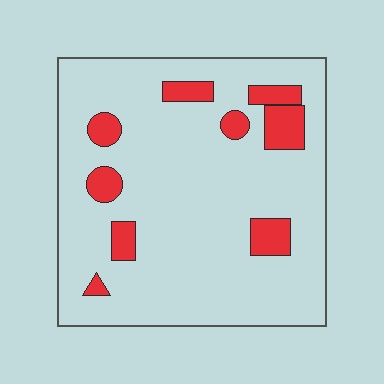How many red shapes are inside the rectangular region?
9.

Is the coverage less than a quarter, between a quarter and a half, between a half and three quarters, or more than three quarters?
Less than a quarter.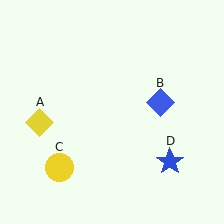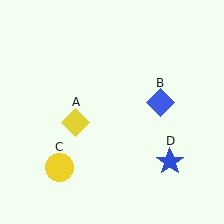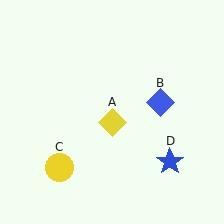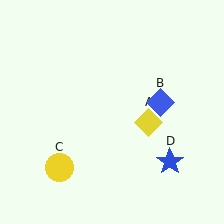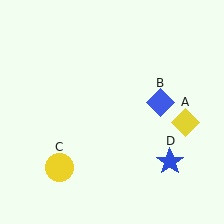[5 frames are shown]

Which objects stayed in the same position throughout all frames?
Blue diamond (object B) and yellow circle (object C) and blue star (object D) remained stationary.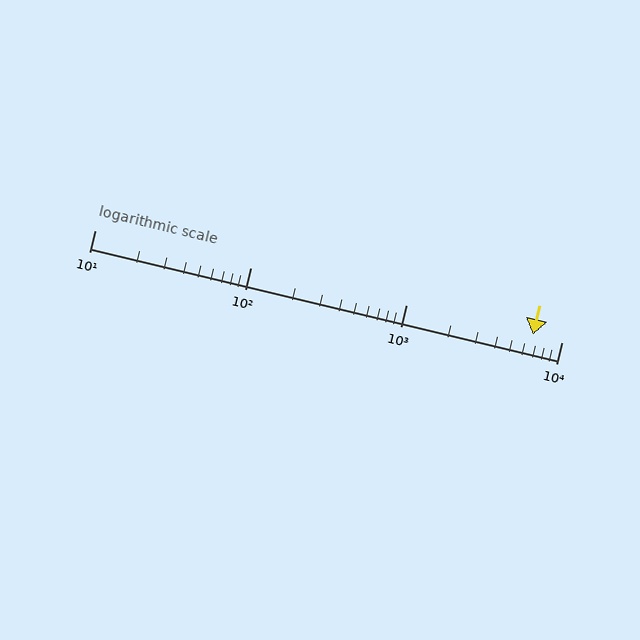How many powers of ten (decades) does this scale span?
The scale spans 3 decades, from 10 to 10000.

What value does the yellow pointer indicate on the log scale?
The pointer indicates approximately 6500.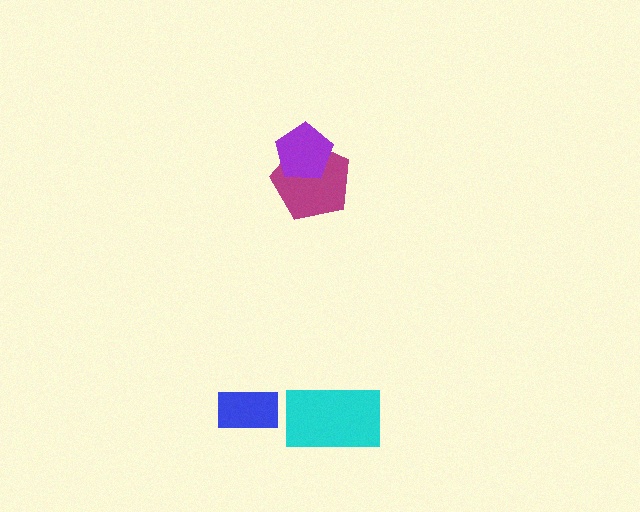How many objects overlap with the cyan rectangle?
0 objects overlap with the cyan rectangle.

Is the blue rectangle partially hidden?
No, no other shape covers it.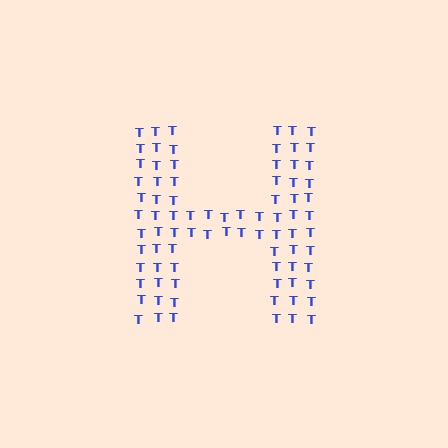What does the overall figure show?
The overall figure shows the letter H.